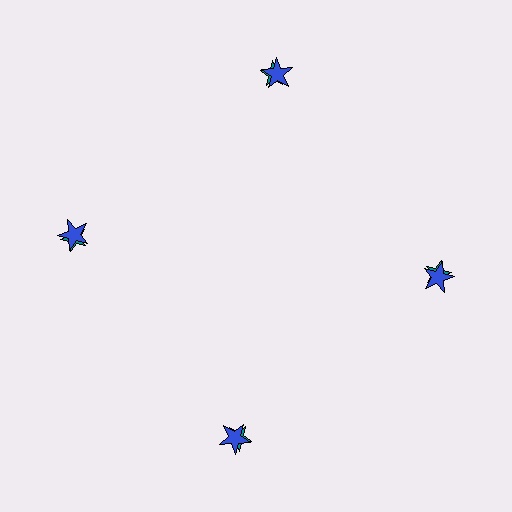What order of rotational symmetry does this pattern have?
This pattern has 4-fold rotational symmetry.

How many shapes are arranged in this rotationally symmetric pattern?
There are 8 shapes, arranged in 4 groups of 2.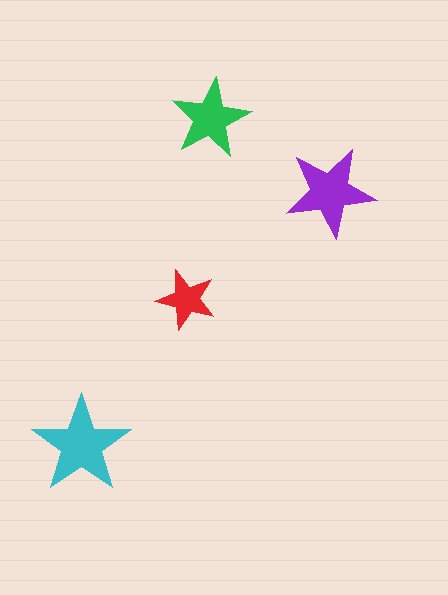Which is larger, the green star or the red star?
The green one.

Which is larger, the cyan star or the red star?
The cyan one.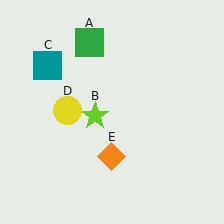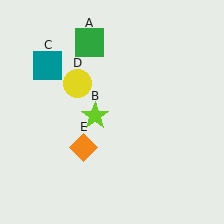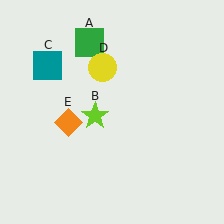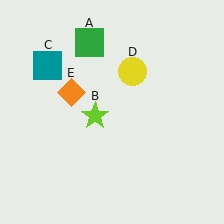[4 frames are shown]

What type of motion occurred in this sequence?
The yellow circle (object D), orange diamond (object E) rotated clockwise around the center of the scene.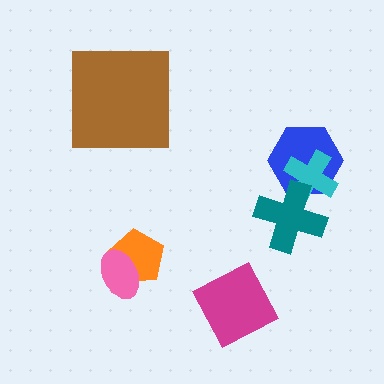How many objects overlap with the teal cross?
2 objects overlap with the teal cross.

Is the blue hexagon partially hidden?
Yes, it is partially covered by another shape.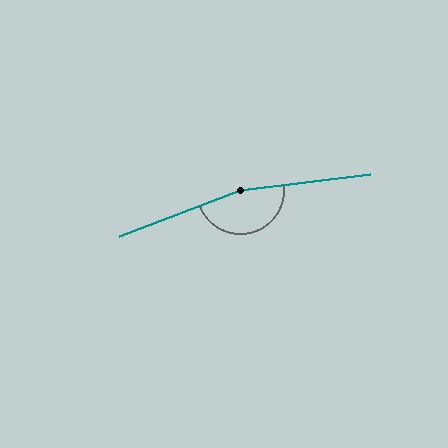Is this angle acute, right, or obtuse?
It is obtuse.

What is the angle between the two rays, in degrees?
Approximately 166 degrees.